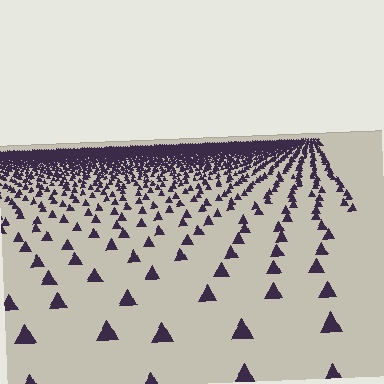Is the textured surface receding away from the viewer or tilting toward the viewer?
The surface is receding away from the viewer. Texture elements get smaller and denser toward the top.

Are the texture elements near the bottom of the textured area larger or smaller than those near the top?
Larger. Near the bottom, elements are closer to the viewer and appear at a bigger on-screen size.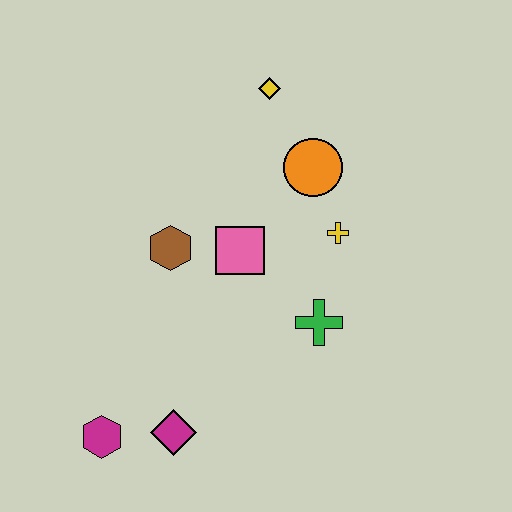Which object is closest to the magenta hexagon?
The magenta diamond is closest to the magenta hexagon.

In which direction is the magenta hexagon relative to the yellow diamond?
The magenta hexagon is below the yellow diamond.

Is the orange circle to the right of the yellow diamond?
Yes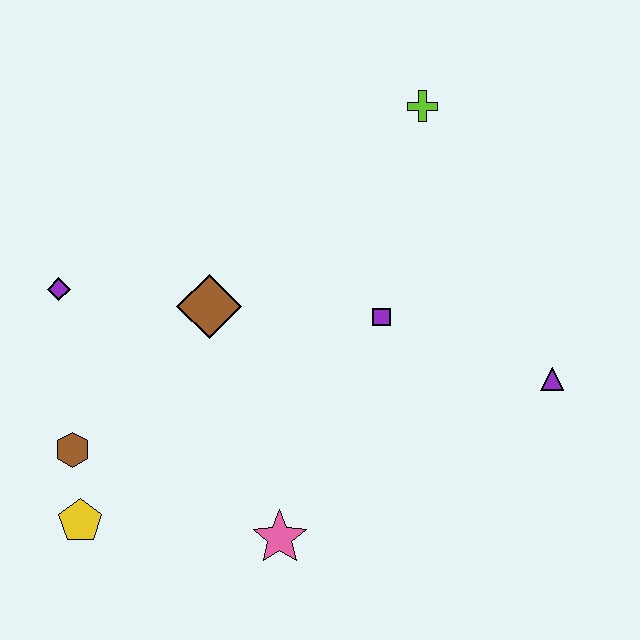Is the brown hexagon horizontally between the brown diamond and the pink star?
No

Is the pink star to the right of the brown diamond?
Yes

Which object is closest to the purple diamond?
The brown diamond is closest to the purple diamond.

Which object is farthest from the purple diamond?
The purple triangle is farthest from the purple diamond.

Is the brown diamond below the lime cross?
Yes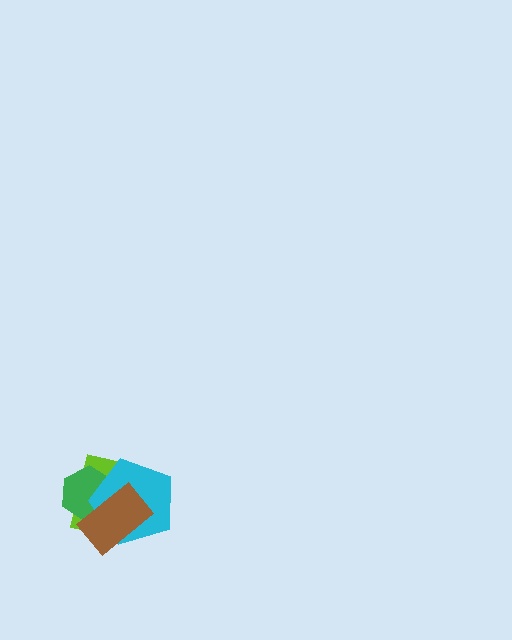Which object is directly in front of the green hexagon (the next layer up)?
The cyan pentagon is directly in front of the green hexagon.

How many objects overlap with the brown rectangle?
3 objects overlap with the brown rectangle.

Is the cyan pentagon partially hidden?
Yes, it is partially covered by another shape.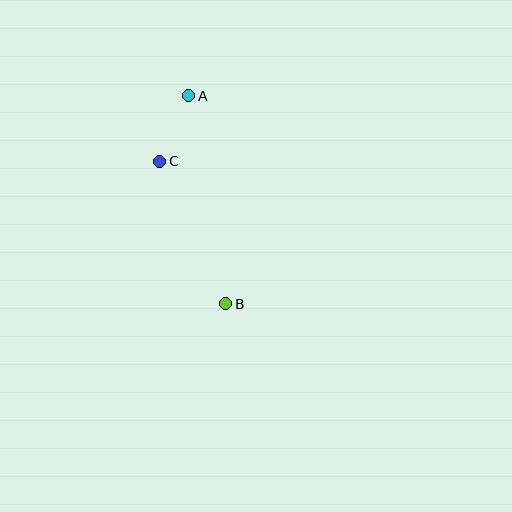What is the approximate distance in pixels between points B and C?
The distance between B and C is approximately 157 pixels.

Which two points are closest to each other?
Points A and C are closest to each other.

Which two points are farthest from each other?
Points A and B are farthest from each other.